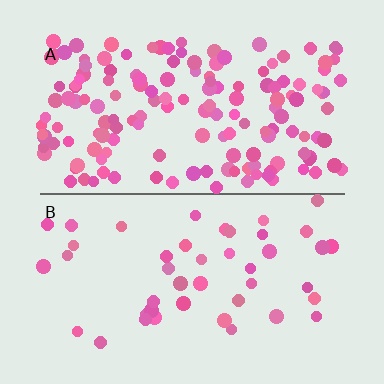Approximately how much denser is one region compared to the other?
Approximately 3.5× — region A over region B.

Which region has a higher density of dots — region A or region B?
A (the top).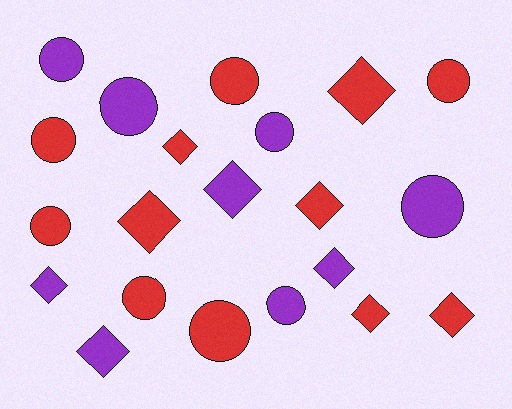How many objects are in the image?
There are 21 objects.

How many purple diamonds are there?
There are 4 purple diamonds.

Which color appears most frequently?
Red, with 12 objects.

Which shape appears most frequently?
Circle, with 11 objects.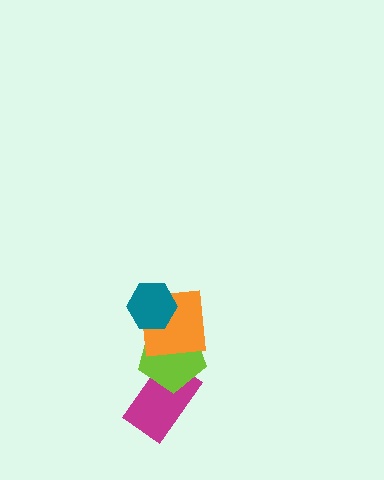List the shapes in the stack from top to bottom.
From top to bottom: the teal hexagon, the orange square, the lime pentagon, the magenta rectangle.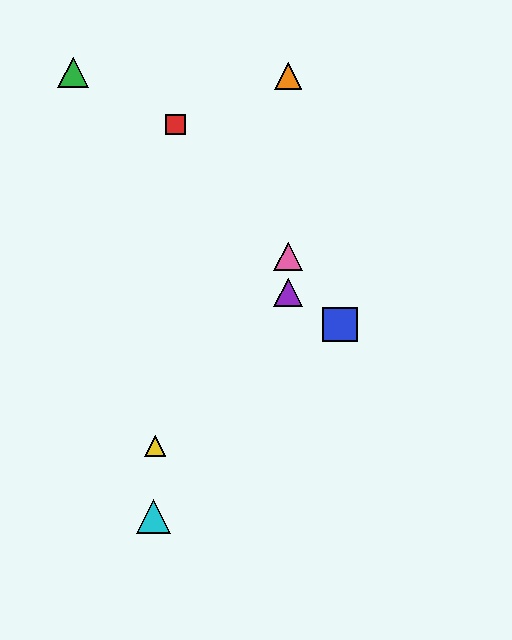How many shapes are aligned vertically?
3 shapes (the purple triangle, the orange triangle, the pink triangle) are aligned vertically.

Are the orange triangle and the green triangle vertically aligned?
No, the orange triangle is at x≈288 and the green triangle is at x≈73.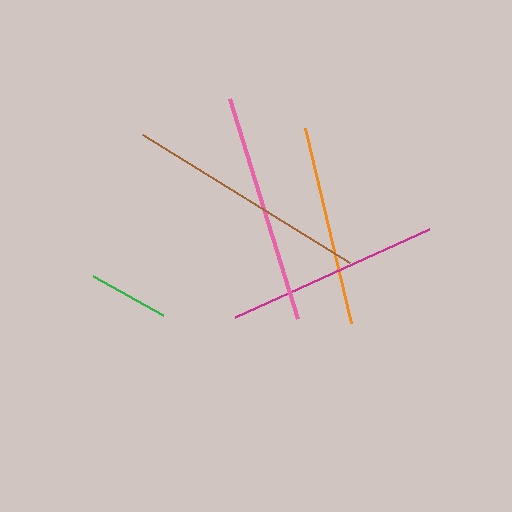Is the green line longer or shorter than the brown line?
The brown line is longer than the green line.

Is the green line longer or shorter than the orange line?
The orange line is longer than the green line.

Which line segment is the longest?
The brown line is the longest at approximately 243 pixels.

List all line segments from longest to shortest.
From longest to shortest: brown, pink, magenta, orange, green.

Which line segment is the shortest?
The green line is the shortest at approximately 80 pixels.